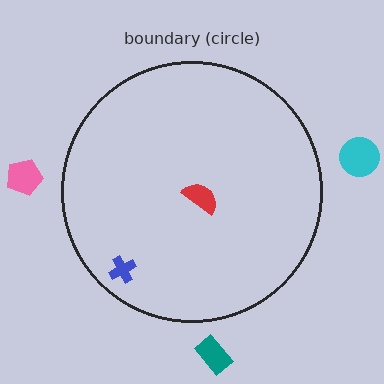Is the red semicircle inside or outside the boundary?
Inside.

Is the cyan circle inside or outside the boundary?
Outside.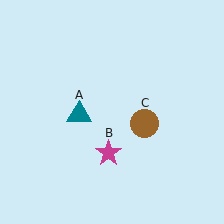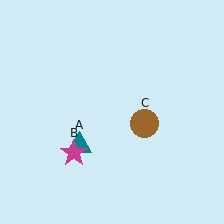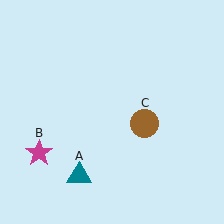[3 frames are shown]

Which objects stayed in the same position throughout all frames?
Brown circle (object C) remained stationary.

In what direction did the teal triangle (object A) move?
The teal triangle (object A) moved down.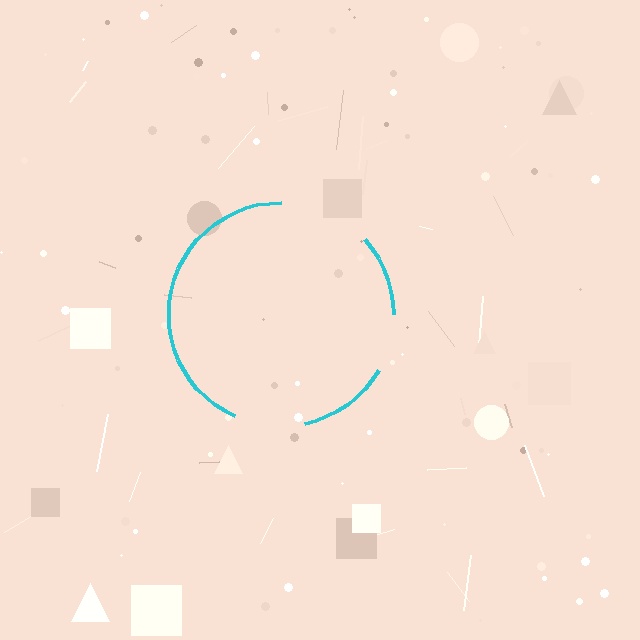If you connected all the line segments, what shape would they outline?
They would outline a circle.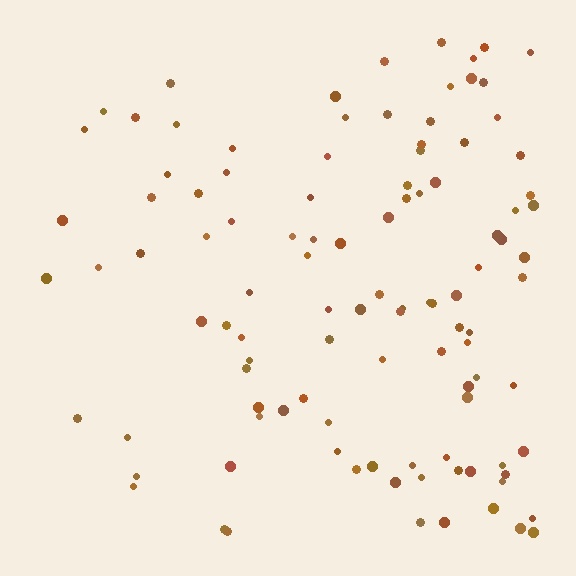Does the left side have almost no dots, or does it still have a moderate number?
Still a moderate number, just noticeably fewer than the right.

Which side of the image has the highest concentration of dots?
The right.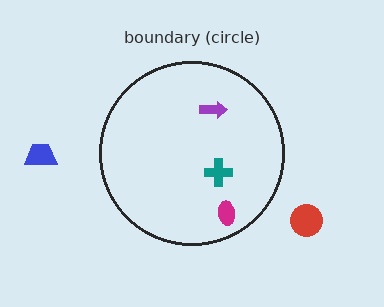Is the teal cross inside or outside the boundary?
Inside.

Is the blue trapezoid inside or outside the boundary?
Outside.